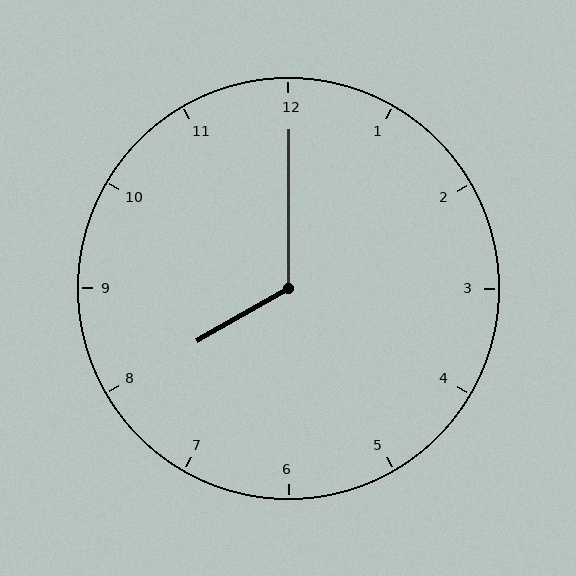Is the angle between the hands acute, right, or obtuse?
It is obtuse.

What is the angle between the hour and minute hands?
Approximately 120 degrees.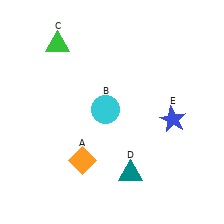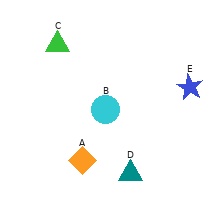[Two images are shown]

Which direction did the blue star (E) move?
The blue star (E) moved up.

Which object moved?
The blue star (E) moved up.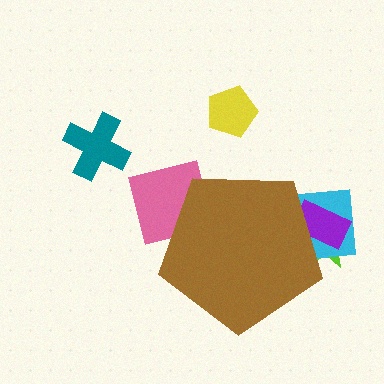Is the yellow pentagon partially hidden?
No, the yellow pentagon is fully visible.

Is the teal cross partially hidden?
No, the teal cross is fully visible.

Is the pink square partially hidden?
Yes, the pink square is partially hidden behind the brown pentagon.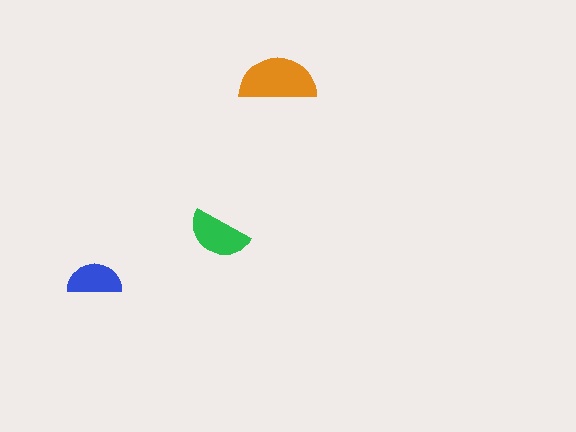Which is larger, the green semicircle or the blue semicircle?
The green one.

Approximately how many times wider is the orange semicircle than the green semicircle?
About 1.5 times wider.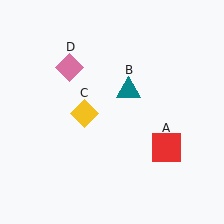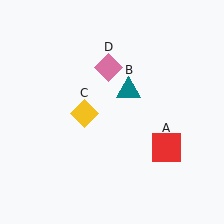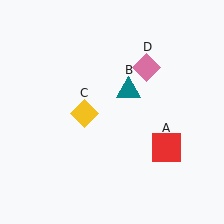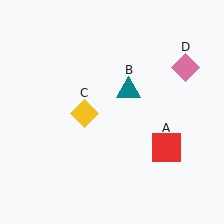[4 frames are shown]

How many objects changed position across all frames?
1 object changed position: pink diamond (object D).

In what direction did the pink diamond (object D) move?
The pink diamond (object D) moved right.